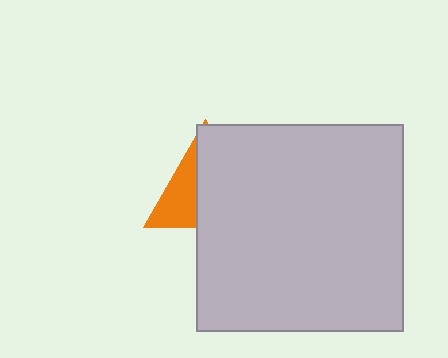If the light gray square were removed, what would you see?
You would see the complete orange triangle.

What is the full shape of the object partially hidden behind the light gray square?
The partially hidden object is an orange triangle.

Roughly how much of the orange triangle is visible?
A small part of it is visible (roughly 35%).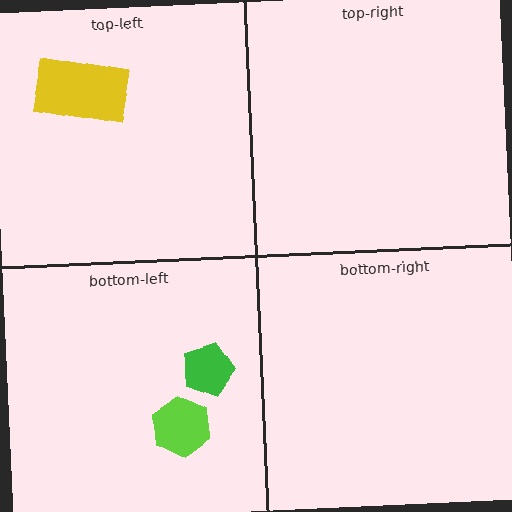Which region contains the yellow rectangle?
The top-left region.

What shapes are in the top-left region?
The yellow rectangle.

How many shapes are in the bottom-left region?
2.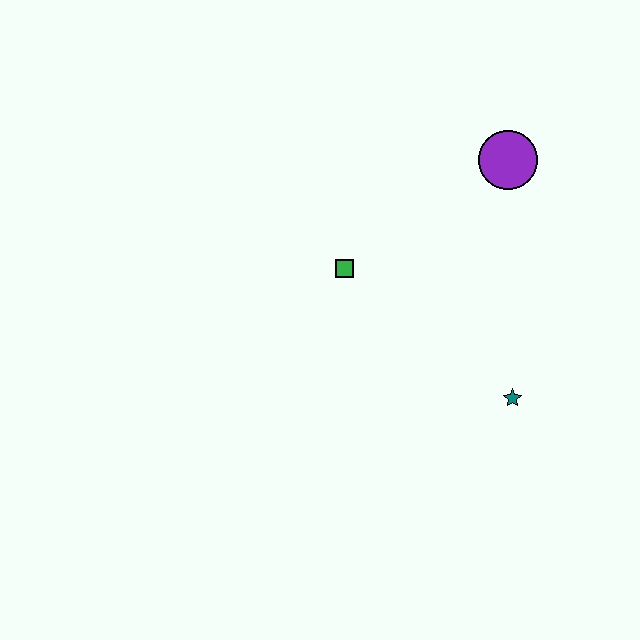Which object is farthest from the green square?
The teal star is farthest from the green square.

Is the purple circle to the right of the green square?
Yes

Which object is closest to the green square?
The purple circle is closest to the green square.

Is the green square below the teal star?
No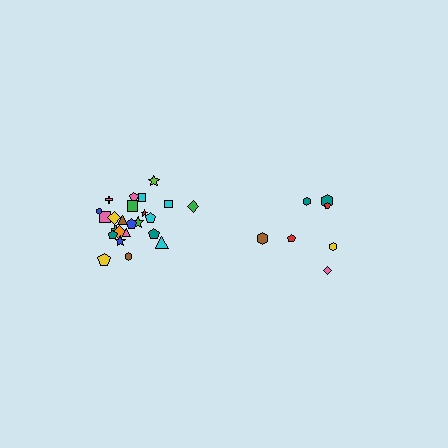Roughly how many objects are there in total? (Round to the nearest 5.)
Roughly 30 objects in total.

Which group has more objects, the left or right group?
The left group.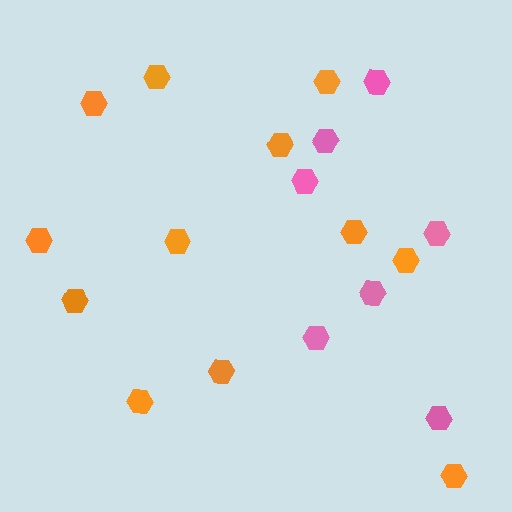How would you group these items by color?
There are 2 groups: one group of pink hexagons (7) and one group of orange hexagons (12).